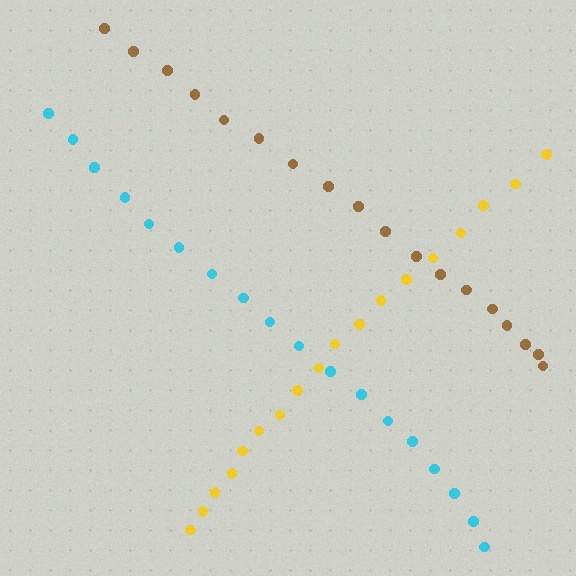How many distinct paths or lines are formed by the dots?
There are 3 distinct paths.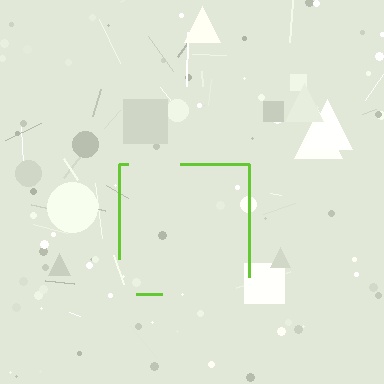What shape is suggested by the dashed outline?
The dashed outline suggests a square.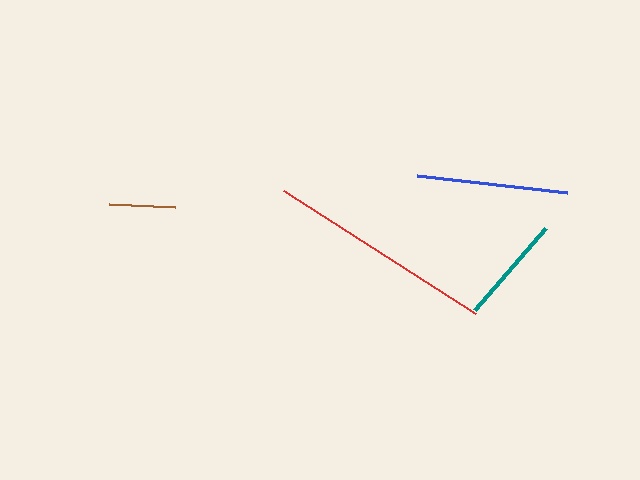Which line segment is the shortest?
The brown line is the shortest at approximately 65 pixels.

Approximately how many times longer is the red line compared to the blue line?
The red line is approximately 1.5 times the length of the blue line.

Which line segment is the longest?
The red line is the longest at approximately 227 pixels.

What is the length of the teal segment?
The teal segment is approximately 108 pixels long.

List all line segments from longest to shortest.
From longest to shortest: red, blue, teal, brown.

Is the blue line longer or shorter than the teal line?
The blue line is longer than the teal line.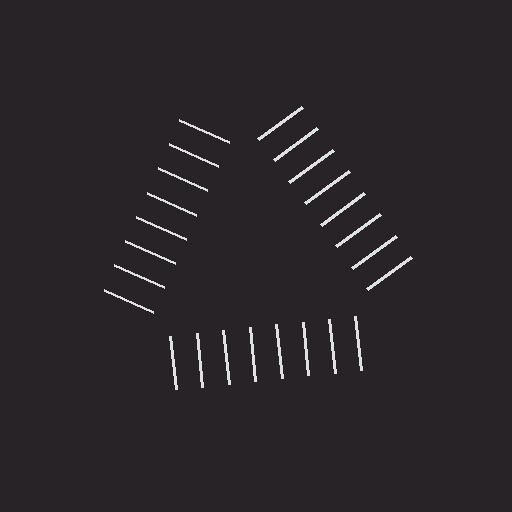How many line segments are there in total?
24 — 8 along each of the 3 edges.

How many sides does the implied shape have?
3 sides — the line-ends trace a triangle.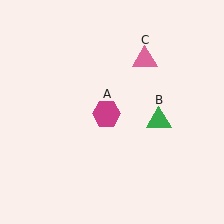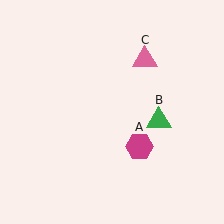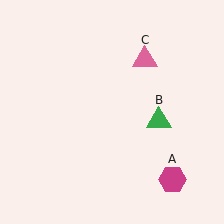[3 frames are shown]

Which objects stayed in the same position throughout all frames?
Green triangle (object B) and pink triangle (object C) remained stationary.